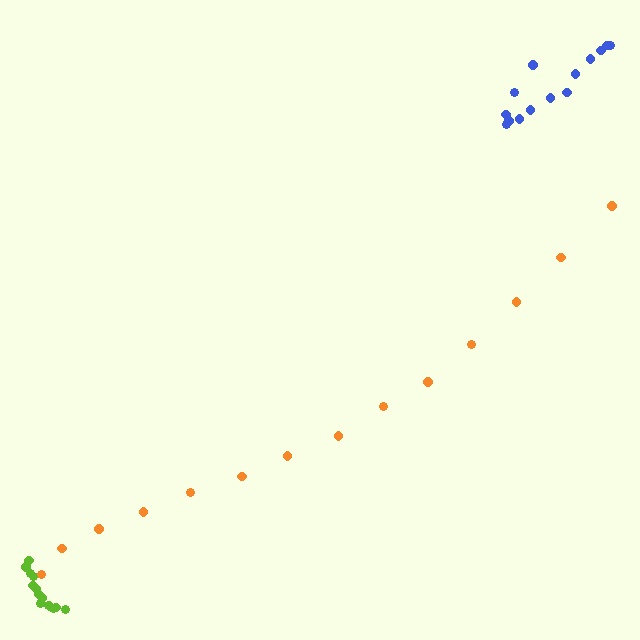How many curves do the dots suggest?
There are 3 distinct paths.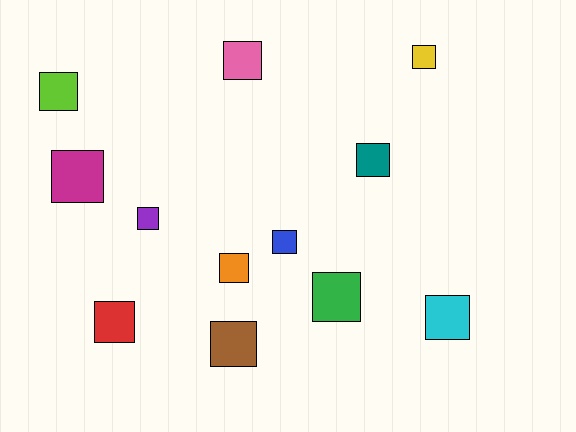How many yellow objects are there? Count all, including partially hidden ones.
There is 1 yellow object.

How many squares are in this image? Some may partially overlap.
There are 12 squares.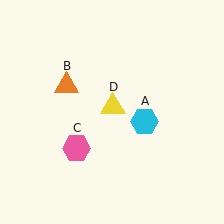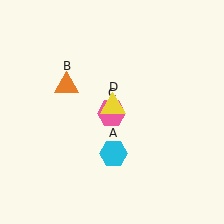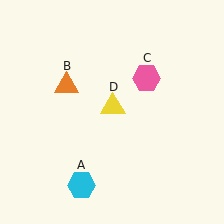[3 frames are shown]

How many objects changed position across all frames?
2 objects changed position: cyan hexagon (object A), pink hexagon (object C).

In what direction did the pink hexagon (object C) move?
The pink hexagon (object C) moved up and to the right.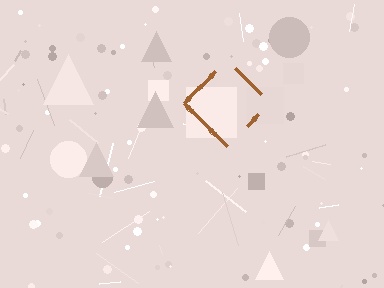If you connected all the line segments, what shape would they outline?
They would outline a diamond.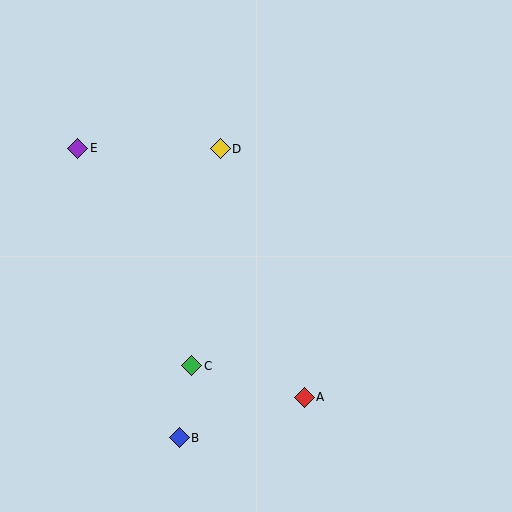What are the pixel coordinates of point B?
Point B is at (179, 438).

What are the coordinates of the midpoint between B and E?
The midpoint between B and E is at (129, 293).